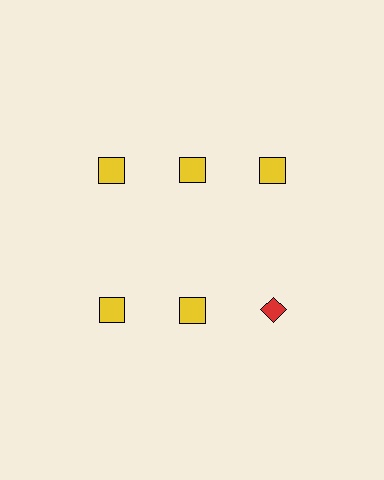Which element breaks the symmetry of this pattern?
The red diamond in the second row, center column breaks the symmetry. All other shapes are yellow squares.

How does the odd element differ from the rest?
It differs in both color (red instead of yellow) and shape (diamond instead of square).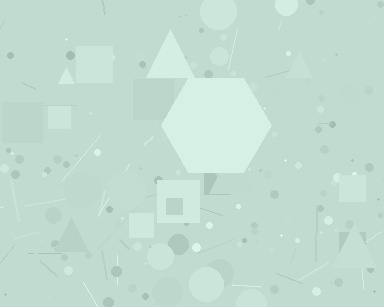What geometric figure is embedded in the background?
A hexagon is embedded in the background.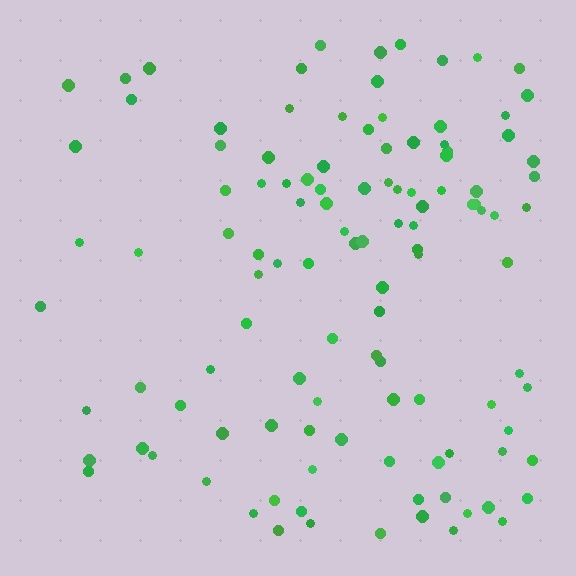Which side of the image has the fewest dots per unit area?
The left.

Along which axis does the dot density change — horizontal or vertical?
Horizontal.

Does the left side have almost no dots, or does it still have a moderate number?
Still a moderate number, just noticeably fewer than the right.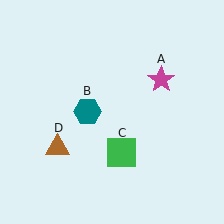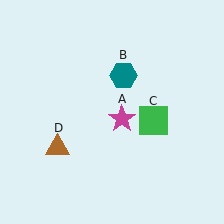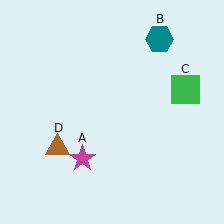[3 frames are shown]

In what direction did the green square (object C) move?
The green square (object C) moved up and to the right.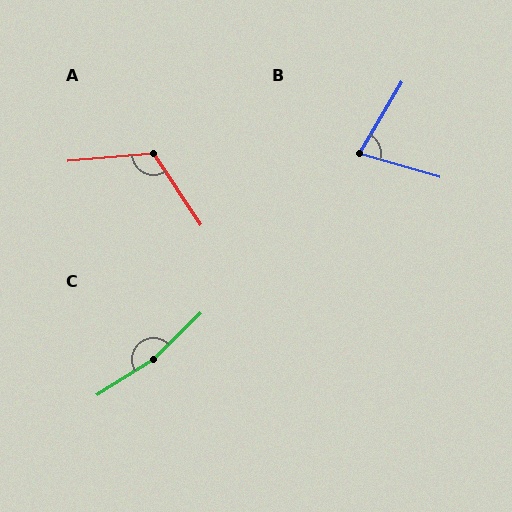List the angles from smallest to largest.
B (76°), A (118°), C (168°).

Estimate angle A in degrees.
Approximately 118 degrees.